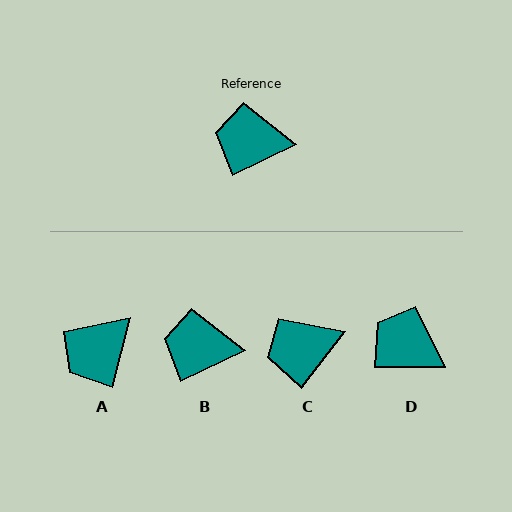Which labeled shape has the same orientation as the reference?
B.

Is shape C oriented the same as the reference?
No, it is off by about 27 degrees.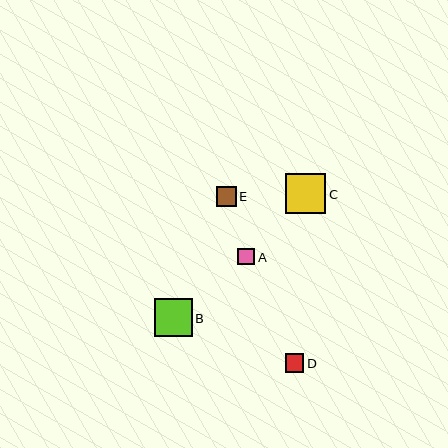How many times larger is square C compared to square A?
Square C is approximately 2.4 times the size of square A.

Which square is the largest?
Square C is the largest with a size of approximately 40 pixels.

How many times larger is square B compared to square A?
Square B is approximately 2.2 times the size of square A.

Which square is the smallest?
Square A is the smallest with a size of approximately 17 pixels.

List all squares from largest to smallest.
From largest to smallest: C, B, E, D, A.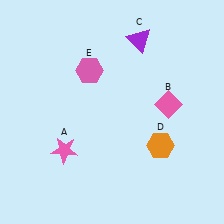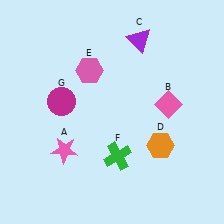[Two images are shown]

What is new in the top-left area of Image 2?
A magenta circle (G) was added in the top-left area of Image 2.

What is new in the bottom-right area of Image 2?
A green cross (F) was added in the bottom-right area of Image 2.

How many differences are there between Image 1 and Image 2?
There are 2 differences between the two images.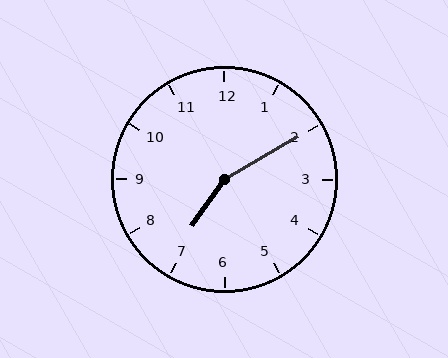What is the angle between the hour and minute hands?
Approximately 155 degrees.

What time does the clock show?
7:10.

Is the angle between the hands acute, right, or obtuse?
It is obtuse.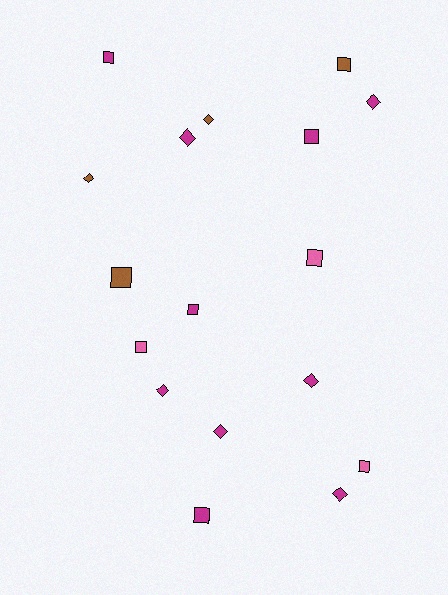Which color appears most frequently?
Magenta, with 10 objects.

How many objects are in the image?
There are 17 objects.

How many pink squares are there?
There are 3 pink squares.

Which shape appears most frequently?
Square, with 9 objects.